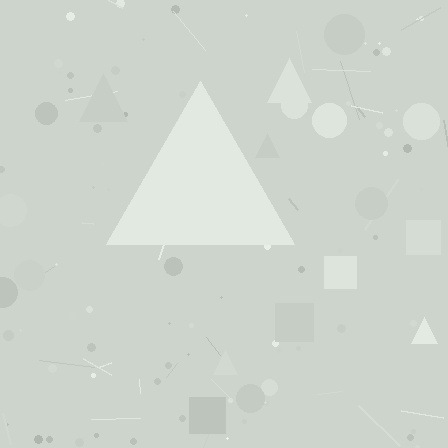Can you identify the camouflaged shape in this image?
The camouflaged shape is a triangle.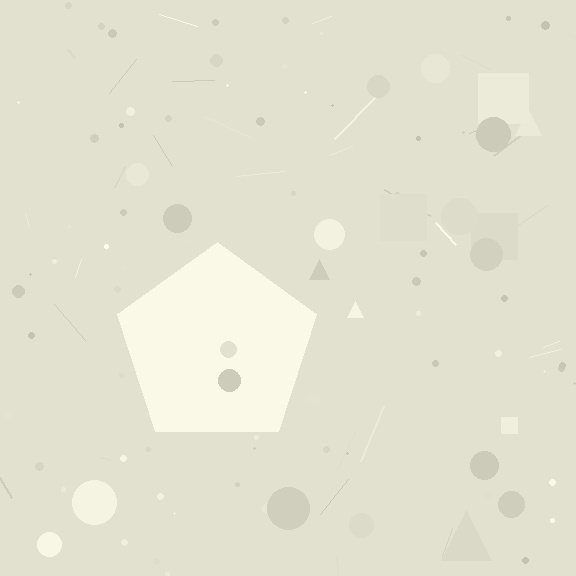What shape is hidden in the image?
A pentagon is hidden in the image.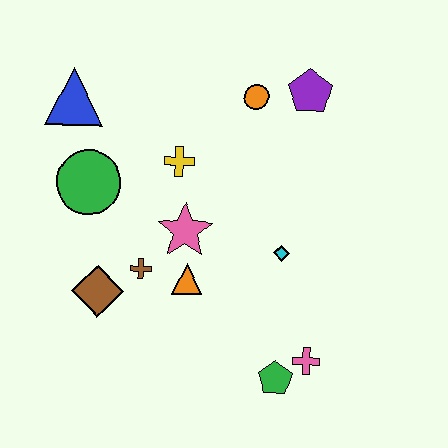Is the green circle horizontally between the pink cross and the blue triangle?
Yes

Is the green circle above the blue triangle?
No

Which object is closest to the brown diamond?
The brown cross is closest to the brown diamond.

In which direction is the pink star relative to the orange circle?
The pink star is below the orange circle.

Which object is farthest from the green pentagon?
The blue triangle is farthest from the green pentagon.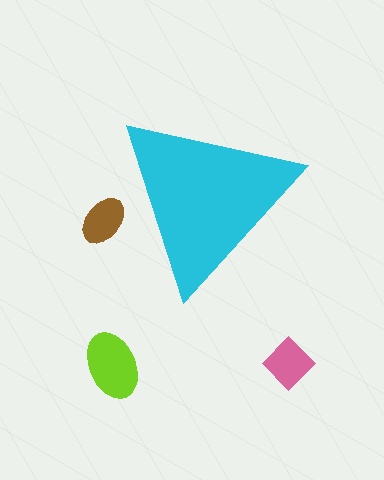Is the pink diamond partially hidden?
No, the pink diamond is fully visible.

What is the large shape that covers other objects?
A cyan triangle.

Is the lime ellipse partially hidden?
No, the lime ellipse is fully visible.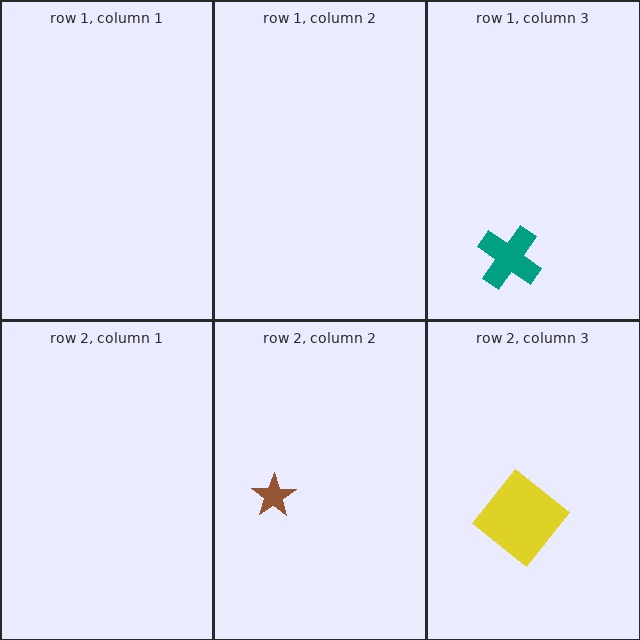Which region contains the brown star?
The row 2, column 2 region.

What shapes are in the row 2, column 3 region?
The yellow diamond.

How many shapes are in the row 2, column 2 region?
1.